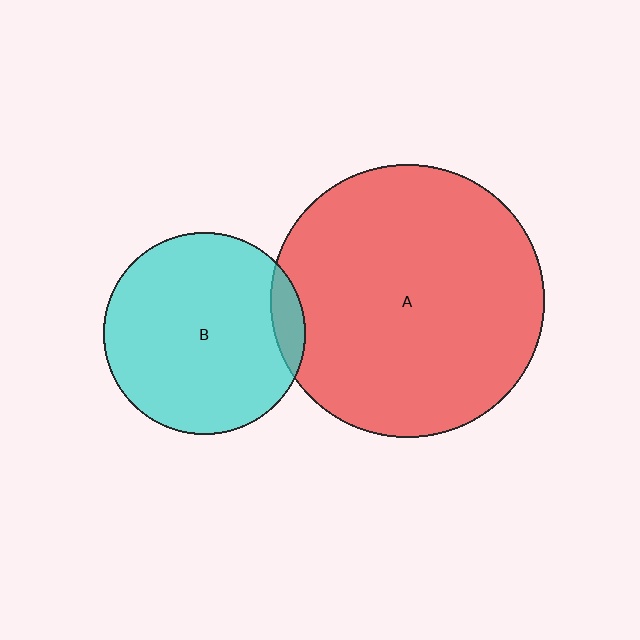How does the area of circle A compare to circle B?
Approximately 1.8 times.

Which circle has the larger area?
Circle A (red).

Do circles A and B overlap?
Yes.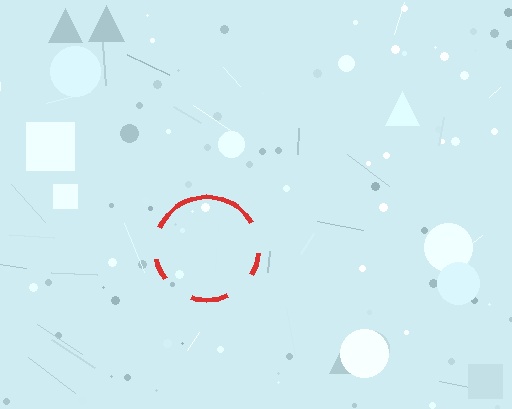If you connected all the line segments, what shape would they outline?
They would outline a circle.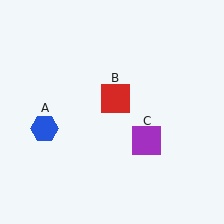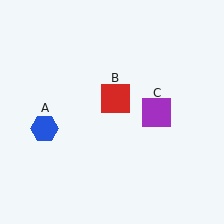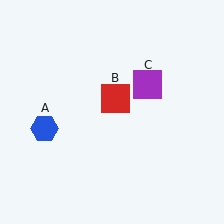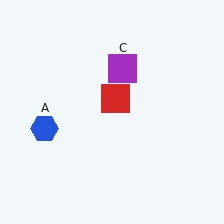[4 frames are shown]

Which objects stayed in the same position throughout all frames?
Blue hexagon (object A) and red square (object B) remained stationary.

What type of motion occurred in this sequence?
The purple square (object C) rotated counterclockwise around the center of the scene.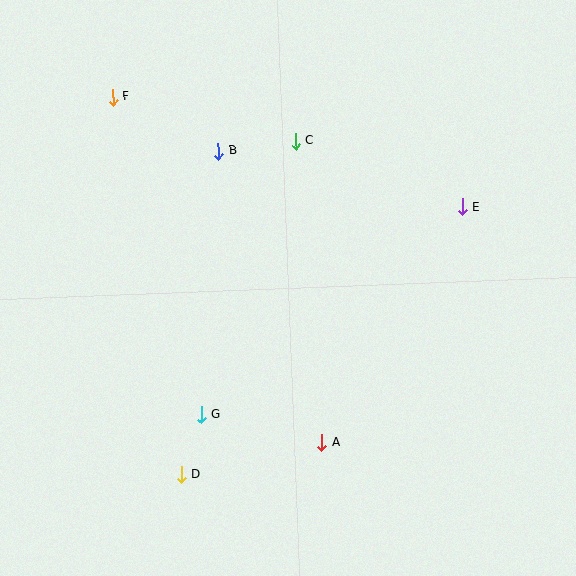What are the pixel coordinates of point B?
Point B is at (218, 151).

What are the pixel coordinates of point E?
Point E is at (462, 207).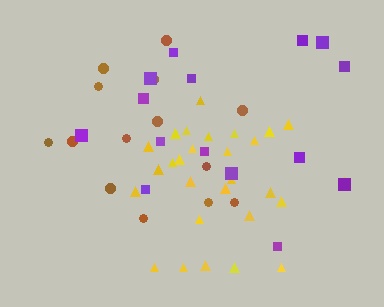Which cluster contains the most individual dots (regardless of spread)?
Yellow (28).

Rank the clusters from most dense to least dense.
yellow, brown, purple.